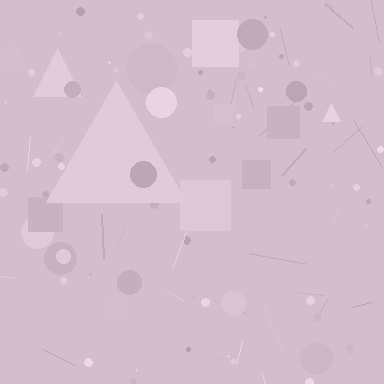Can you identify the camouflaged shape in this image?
The camouflaged shape is a triangle.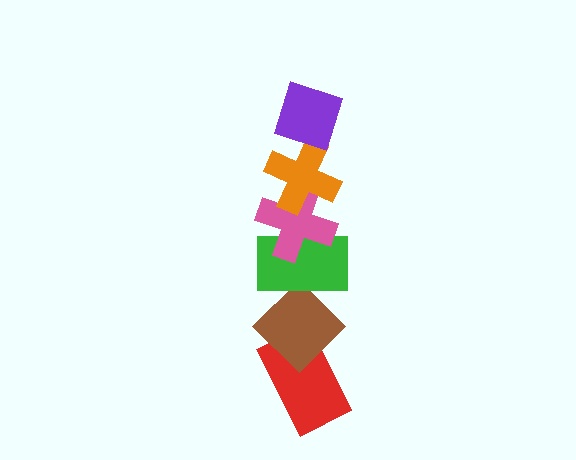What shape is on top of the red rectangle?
The brown diamond is on top of the red rectangle.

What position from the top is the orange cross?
The orange cross is 2nd from the top.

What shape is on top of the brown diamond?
The green rectangle is on top of the brown diamond.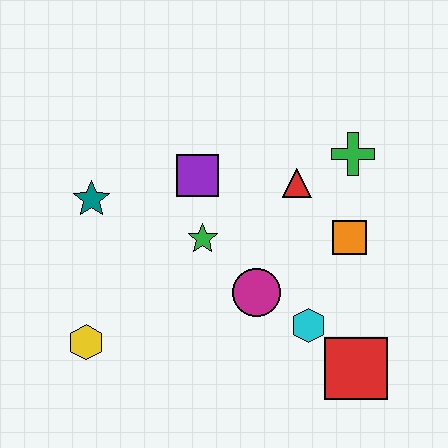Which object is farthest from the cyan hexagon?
The teal star is farthest from the cyan hexagon.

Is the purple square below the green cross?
Yes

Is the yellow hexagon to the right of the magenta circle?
No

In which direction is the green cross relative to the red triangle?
The green cross is to the right of the red triangle.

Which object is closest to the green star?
The purple square is closest to the green star.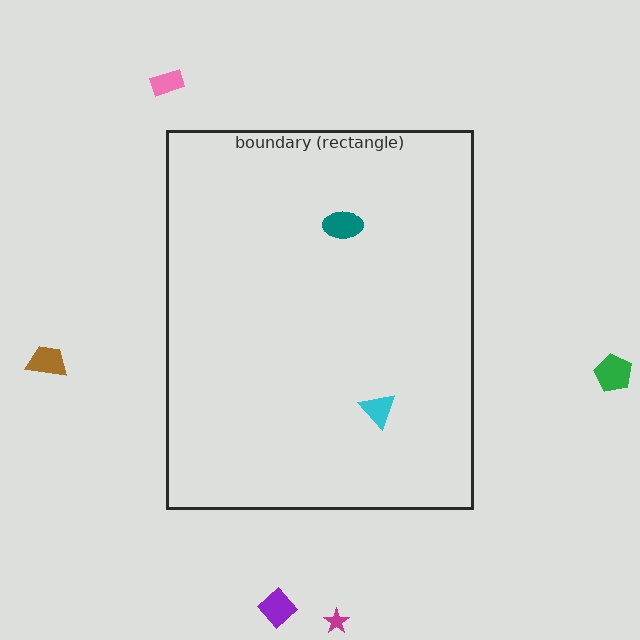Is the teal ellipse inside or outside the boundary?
Inside.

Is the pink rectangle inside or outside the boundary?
Outside.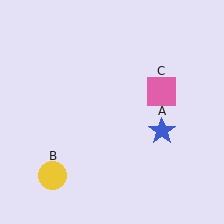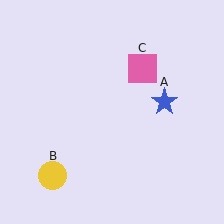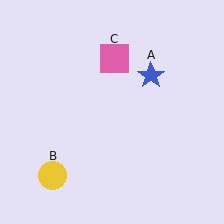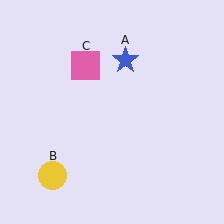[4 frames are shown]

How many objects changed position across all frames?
2 objects changed position: blue star (object A), pink square (object C).